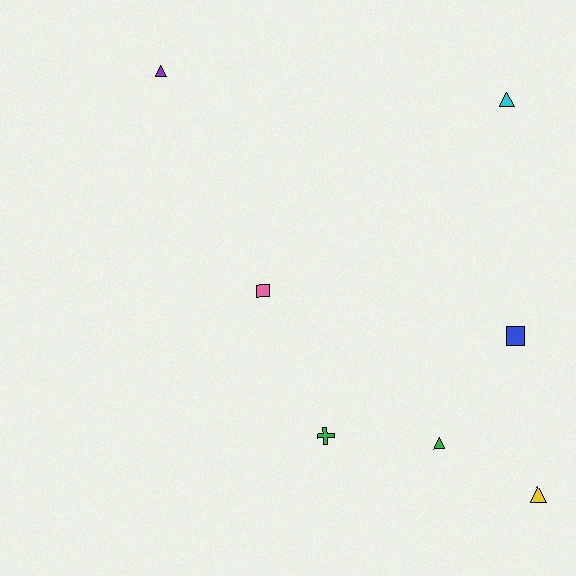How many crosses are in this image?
There is 1 cross.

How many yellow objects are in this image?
There is 1 yellow object.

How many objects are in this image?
There are 7 objects.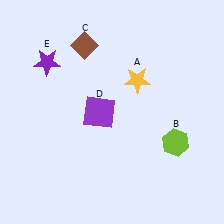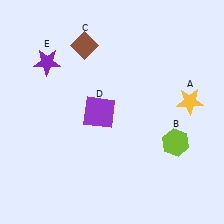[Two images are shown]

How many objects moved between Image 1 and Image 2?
1 object moved between the two images.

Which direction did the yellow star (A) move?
The yellow star (A) moved right.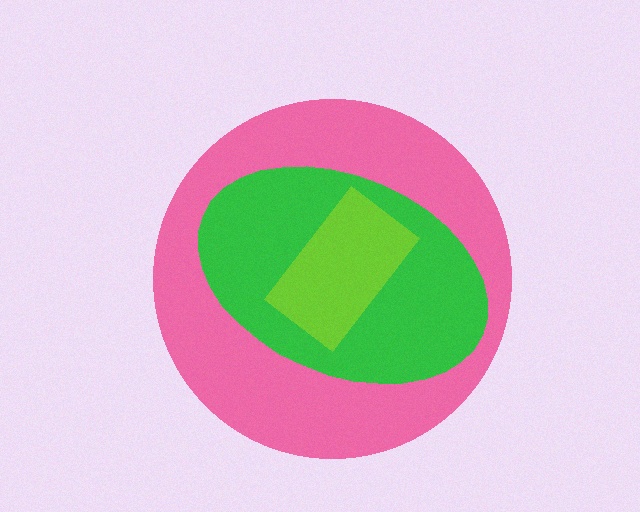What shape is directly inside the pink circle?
The green ellipse.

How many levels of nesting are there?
3.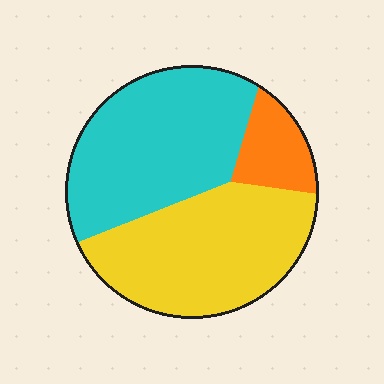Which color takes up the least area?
Orange, at roughly 10%.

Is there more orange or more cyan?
Cyan.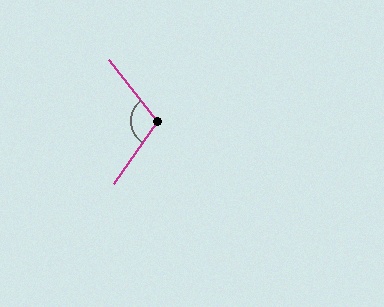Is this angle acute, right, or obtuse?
It is obtuse.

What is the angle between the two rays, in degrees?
Approximately 107 degrees.